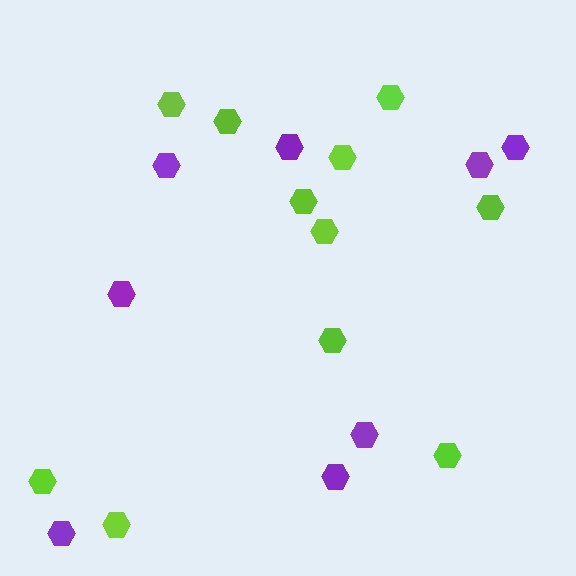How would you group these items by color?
There are 2 groups: one group of purple hexagons (8) and one group of lime hexagons (11).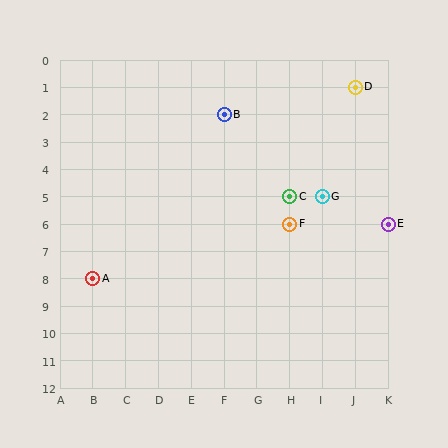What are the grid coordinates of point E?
Point E is at grid coordinates (K, 6).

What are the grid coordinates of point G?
Point G is at grid coordinates (I, 5).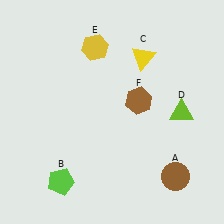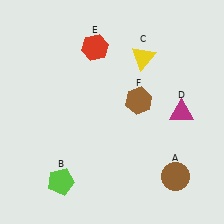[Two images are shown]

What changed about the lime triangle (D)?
In Image 1, D is lime. In Image 2, it changed to magenta.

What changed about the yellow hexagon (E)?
In Image 1, E is yellow. In Image 2, it changed to red.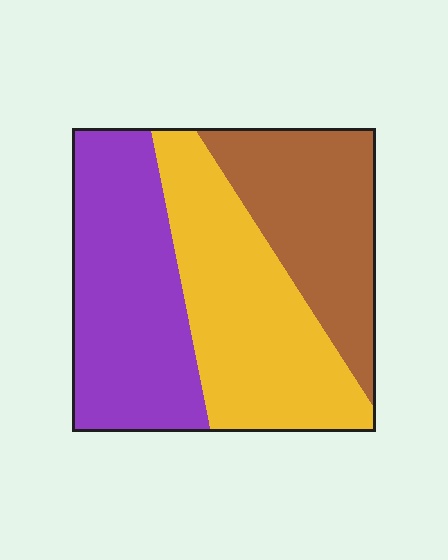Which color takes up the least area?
Brown, at roughly 30%.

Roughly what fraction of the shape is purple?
Purple covers roughly 35% of the shape.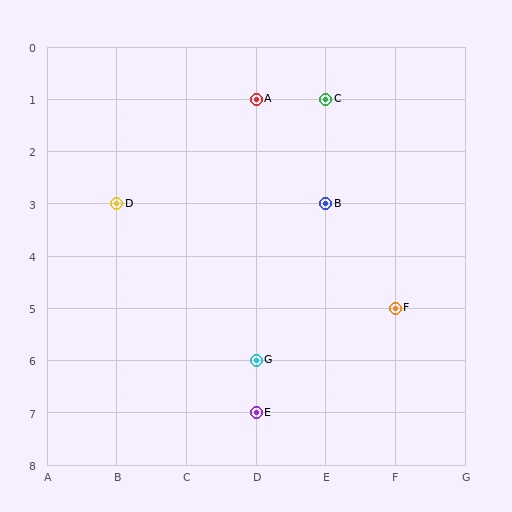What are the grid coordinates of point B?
Point B is at grid coordinates (E, 3).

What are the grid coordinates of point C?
Point C is at grid coordinates (E, 1).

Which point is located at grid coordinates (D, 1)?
Point A is at (D, 1).